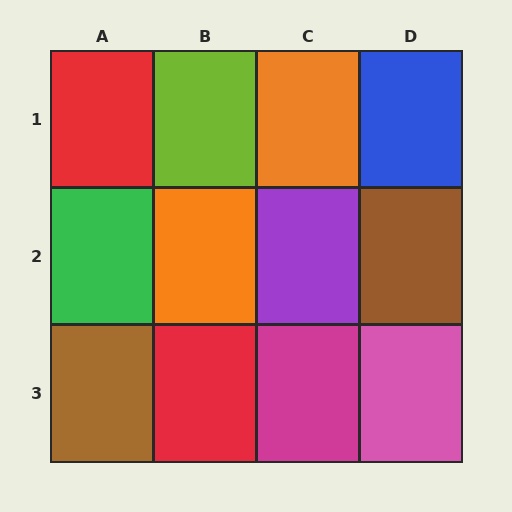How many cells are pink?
1 cell is pink.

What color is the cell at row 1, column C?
Orange.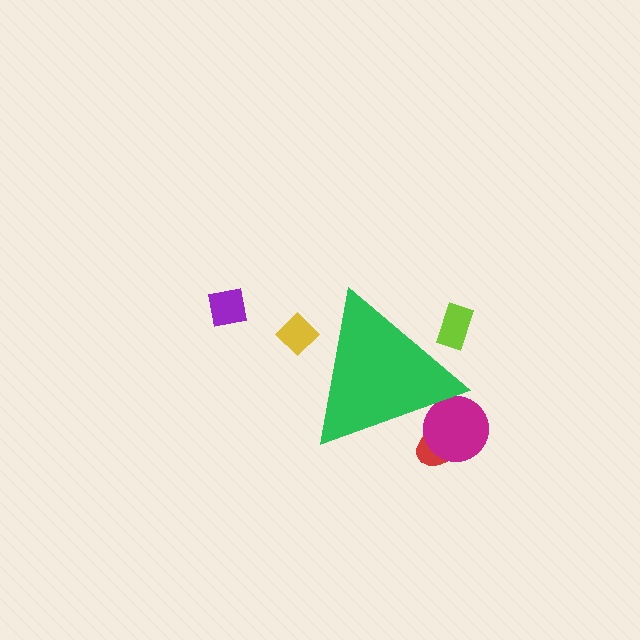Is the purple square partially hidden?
No, the purple square is fully visible.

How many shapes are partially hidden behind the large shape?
4 shapes are partially hidden.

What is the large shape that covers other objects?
A green triangle.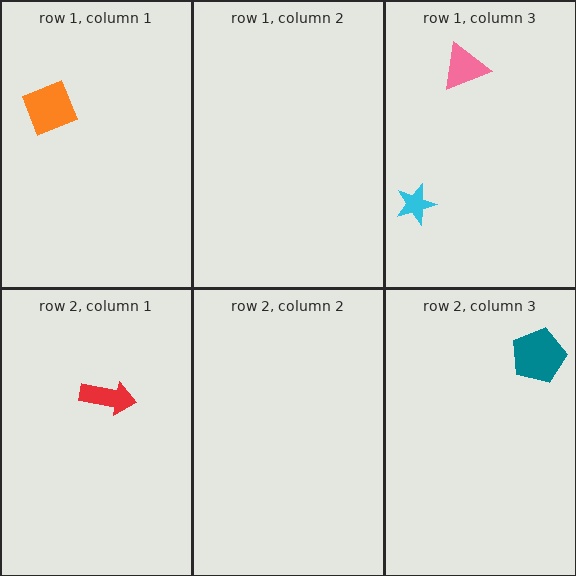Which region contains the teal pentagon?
The row 2, column 3 region.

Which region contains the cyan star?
The row 1, column 3 region.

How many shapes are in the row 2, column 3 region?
1.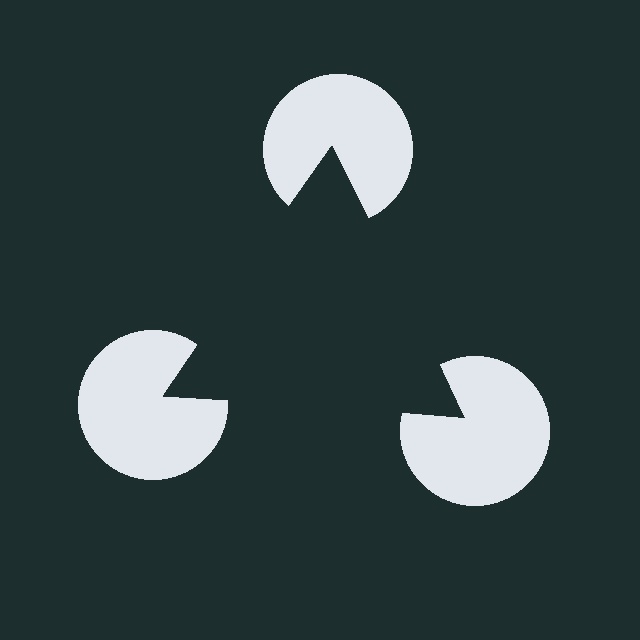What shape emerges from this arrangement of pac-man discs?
An illusory triangle — its edges are inferred from the aligned wedge cuts in the pac-man discs, not physically drawn.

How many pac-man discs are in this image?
There are 3 — one at each vertex of the illusory triangle.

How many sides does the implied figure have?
3 sides.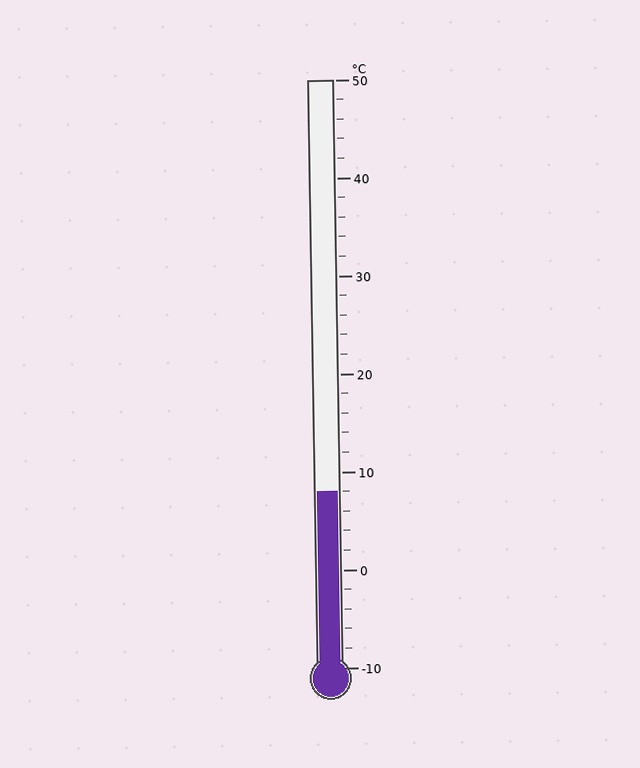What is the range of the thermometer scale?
The thermometer scale ranges from -10°C to 50°C.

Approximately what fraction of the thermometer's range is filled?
The thermometer is filled to approximately 30% of its range.